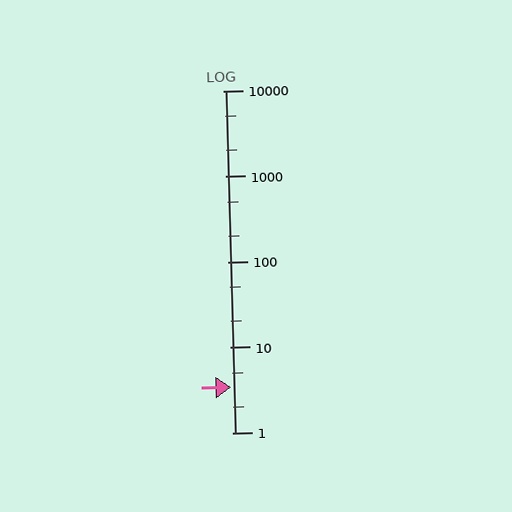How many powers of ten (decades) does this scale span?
The scale spans 4 decades, from 1 to 10000.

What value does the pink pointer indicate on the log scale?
The pointer indicates approximately 3.4.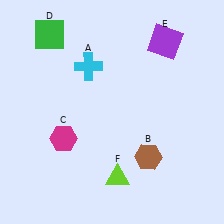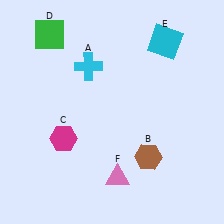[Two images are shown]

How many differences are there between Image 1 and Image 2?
There are 2 differences between the two images.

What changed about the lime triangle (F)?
In Image 1, F is lime. In Image 2, it changed to pink.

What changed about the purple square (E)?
In Image 1, E is purple. In Image 2, it changed to cyan.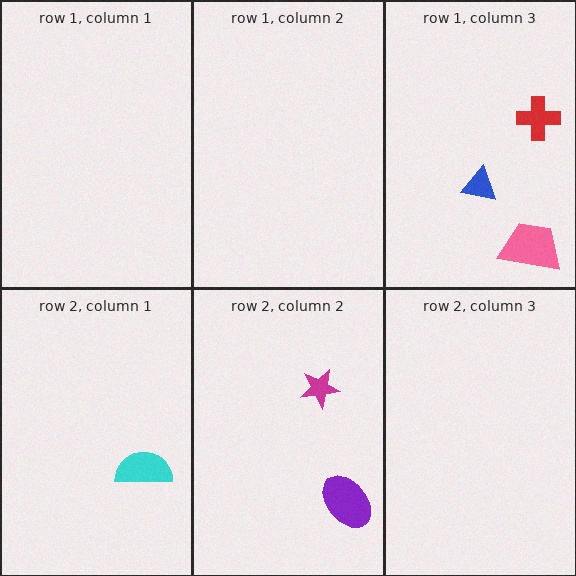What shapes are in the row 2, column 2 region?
The magenta star, the purple ellipse.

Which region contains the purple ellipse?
The row 2, column 2 region.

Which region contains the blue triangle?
The row 1, column 3 region.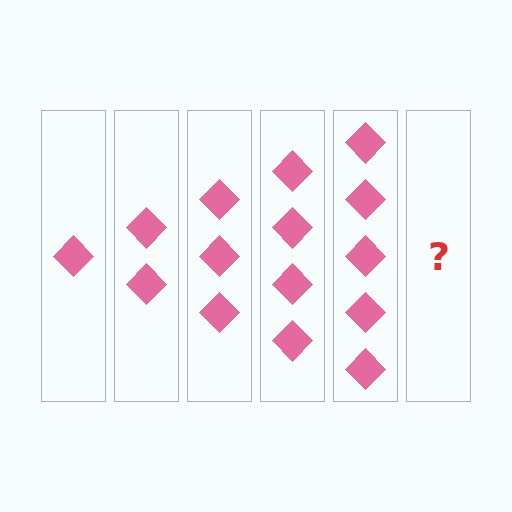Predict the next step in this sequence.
The next step is 6 diamonds.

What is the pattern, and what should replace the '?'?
The pattern is that each step adds one more diamond. The '?' should be 6 diamonds.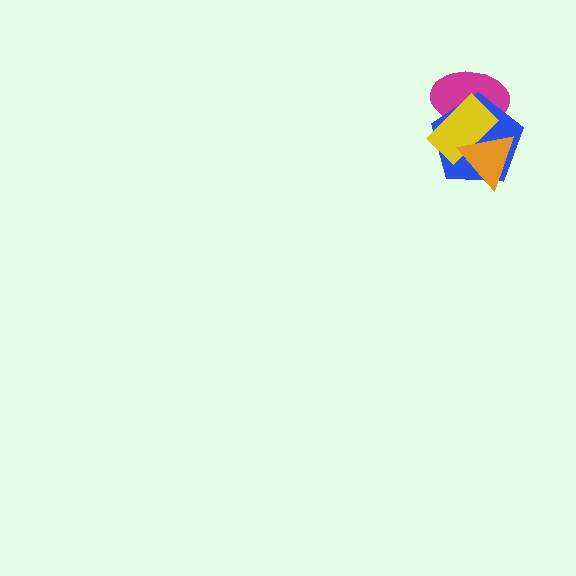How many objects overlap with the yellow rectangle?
3 objects overlap with the yellow rectangle.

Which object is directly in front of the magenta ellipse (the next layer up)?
The blue pentagon is directly in front of the magenta ellipse.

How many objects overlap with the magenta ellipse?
3 objects overlap with the magenta ellipse.